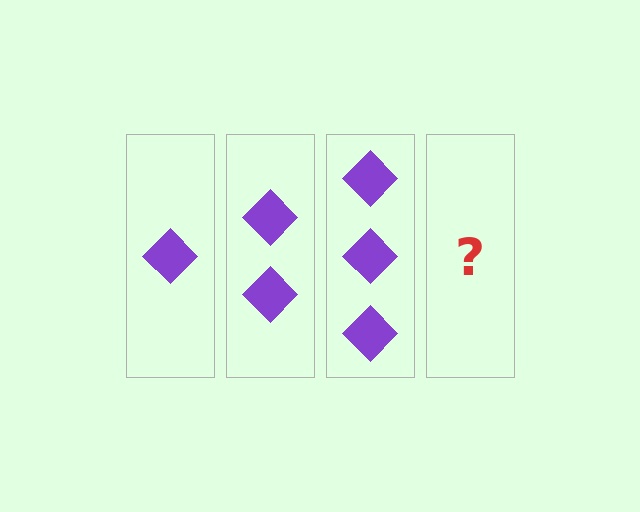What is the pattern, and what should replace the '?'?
The pattern is that each step adds one more diamond. The '?' should be 4 diamonds.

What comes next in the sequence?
The next element should be 4 diamonds.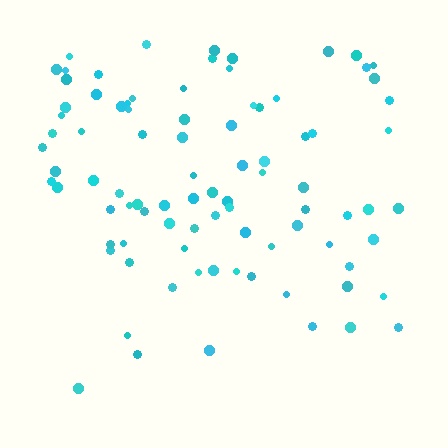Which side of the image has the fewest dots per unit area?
The bottom.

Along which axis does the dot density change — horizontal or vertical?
Vertical.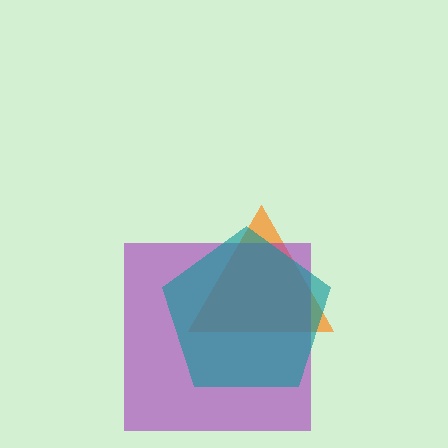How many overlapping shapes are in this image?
There are 3 overlapping shapes in the image.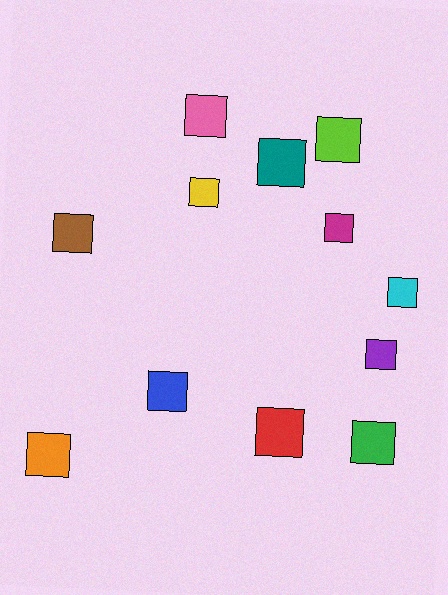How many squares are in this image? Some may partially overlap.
There are 12 squares.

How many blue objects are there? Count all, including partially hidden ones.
There is 1 blue object.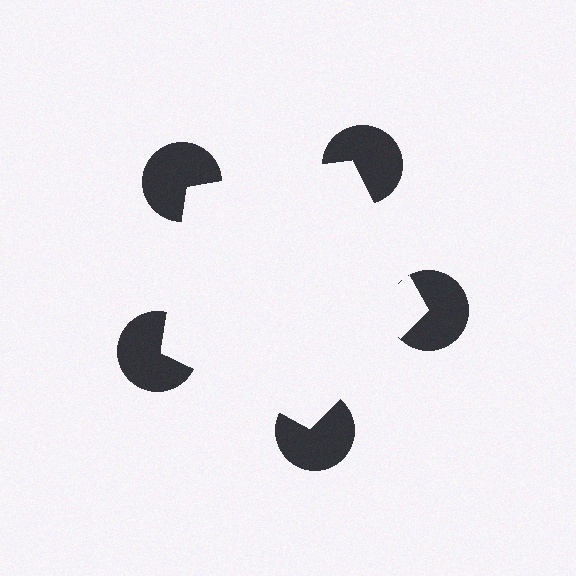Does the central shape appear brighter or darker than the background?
It typically appears slightly brighter than the background, even though no actual brightness change is drawn.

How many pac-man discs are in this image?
There are 5 — one at each vertex of the illusory pentagon.